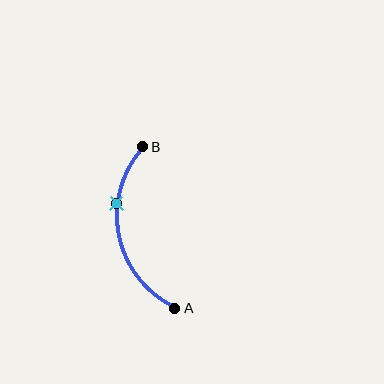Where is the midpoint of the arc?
The arc midpoint is the point on the curve farthest from the straight line joining A and B. It sits to the left of that line.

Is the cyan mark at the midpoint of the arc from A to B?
No. The cyan mark lies on the arc but is closer to endpoint B. The arc midpoint would be at the point on the curve equidistant along the arc from both A and B.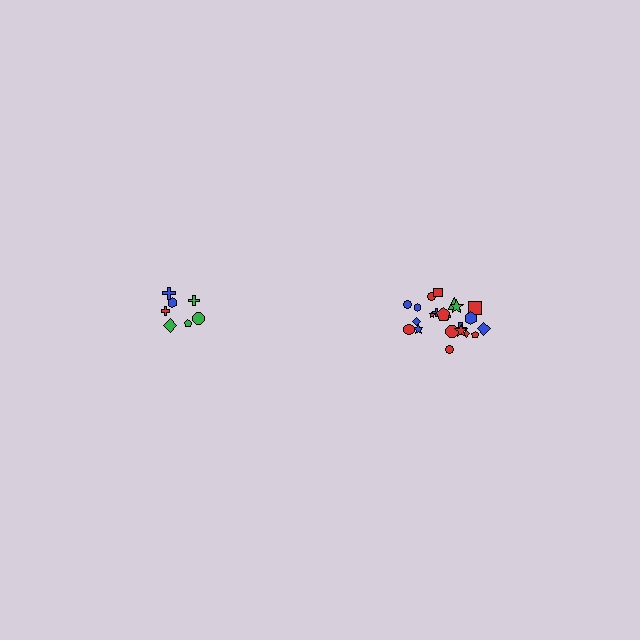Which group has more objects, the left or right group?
The right group.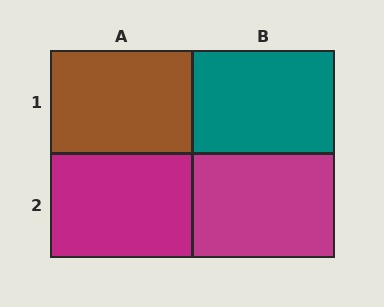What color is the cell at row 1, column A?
Brown.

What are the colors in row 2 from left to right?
Magenta, magenta.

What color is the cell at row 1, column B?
Teal.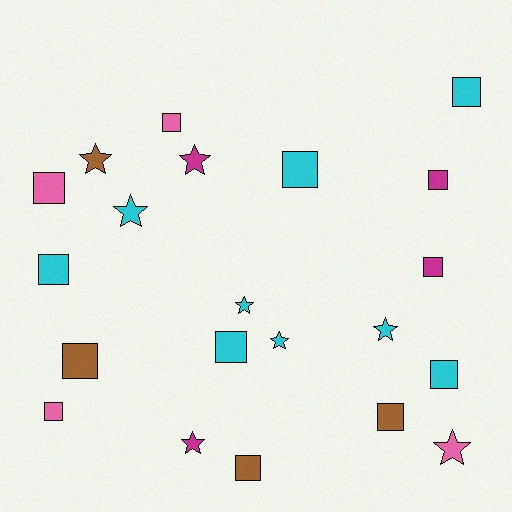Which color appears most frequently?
Cyan, with 9 objects.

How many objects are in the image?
There are 21 objects.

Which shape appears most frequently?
Square, with 13 objects.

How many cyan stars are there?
There are 4 cyan stars.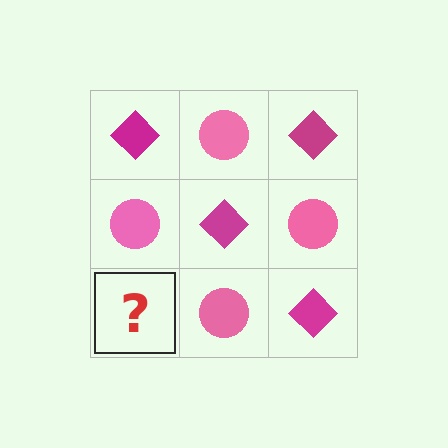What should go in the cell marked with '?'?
The missing cell should contain a magenta diamond.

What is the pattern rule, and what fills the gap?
The rule is that it alternates magenta diamond and pink circle in a checkerboard pattern. The gap should be filled with a magenta diamond.